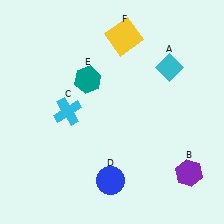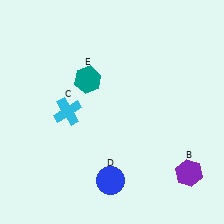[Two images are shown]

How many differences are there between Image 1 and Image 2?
There are 2 differences between the two images.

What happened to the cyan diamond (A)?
The cyan diamond (A) was removed in Image 2. It was in the top-right area of Image 1.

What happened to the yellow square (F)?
The yellow square (F) was removed in Image 2. It was in the top-right area of Image 1.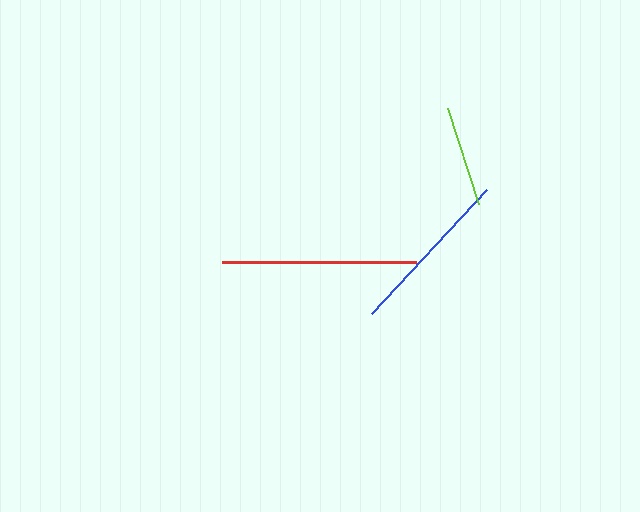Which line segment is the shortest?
The lime line is the shortest at approximately 101 pixels.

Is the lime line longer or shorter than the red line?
The red line is longer than the lime line.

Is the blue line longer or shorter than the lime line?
The blue line is longer than the lime line.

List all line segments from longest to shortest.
From longest to shortest: red, blue, lime.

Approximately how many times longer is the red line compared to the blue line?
The red line is approximately 1.1 times the length of the blue line.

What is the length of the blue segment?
The blue segment is approximately 169 pixels long.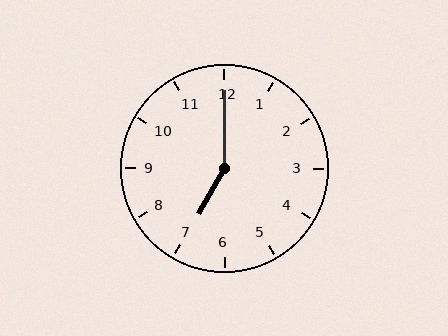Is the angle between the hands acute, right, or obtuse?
It is obtuse.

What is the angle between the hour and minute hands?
Approximately 150 degrees.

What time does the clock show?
7:00.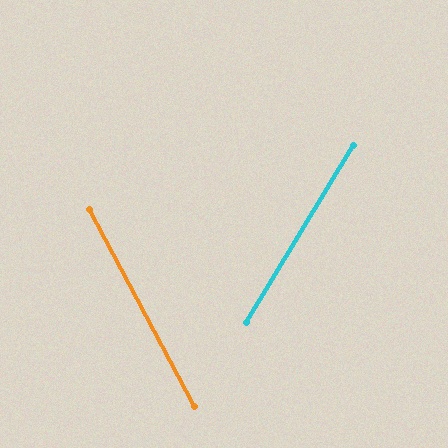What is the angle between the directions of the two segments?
Approximately 59 degrees.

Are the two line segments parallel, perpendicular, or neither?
Neither parallel nor perpendicular — they differ by about 59°.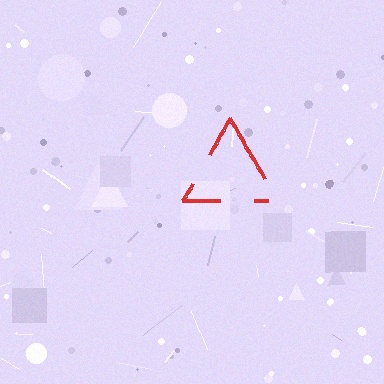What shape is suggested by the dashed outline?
The dashed outline suggests a triangle.